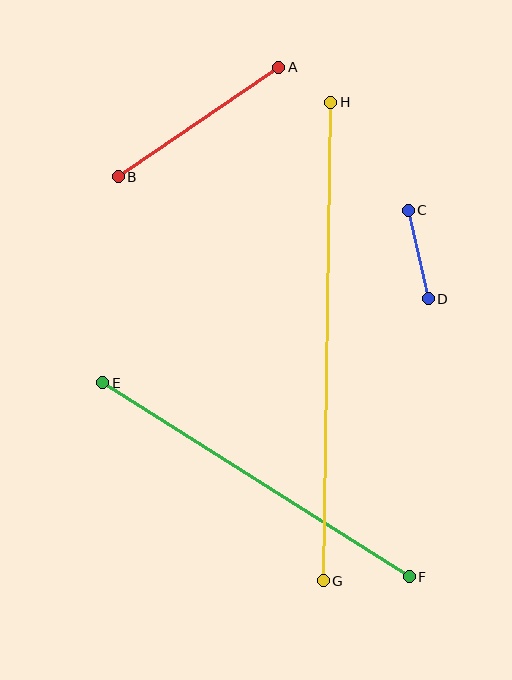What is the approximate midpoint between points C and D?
The midpoint is at approximately (418, 254) pixels.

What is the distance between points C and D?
The distance is approximately 91 pixels.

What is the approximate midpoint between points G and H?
The midpoint is at approximately (327, 342) pixels.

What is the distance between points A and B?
The distance is approximately 194 pixels.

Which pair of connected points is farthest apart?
Points G and H are farthest apart.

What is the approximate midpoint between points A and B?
The midpoint is at approximately (199, 122) pixels.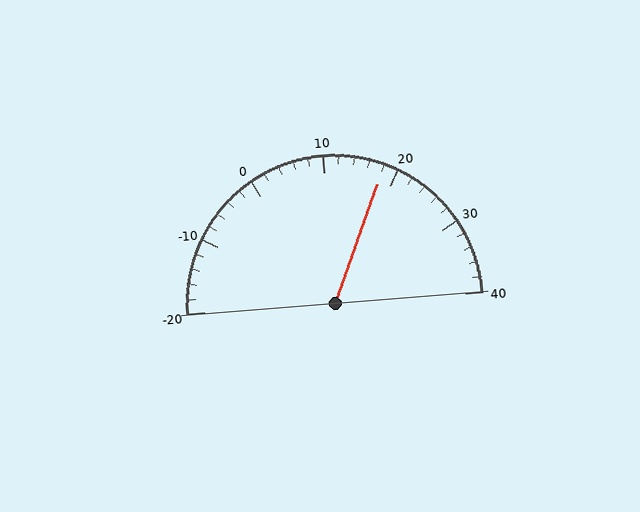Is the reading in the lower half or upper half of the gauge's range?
The reading is in the upper half of the range (-20 to 40).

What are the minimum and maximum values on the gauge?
The gauge ranges from -20 to 40.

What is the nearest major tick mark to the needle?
The nearest major tick mark is 20.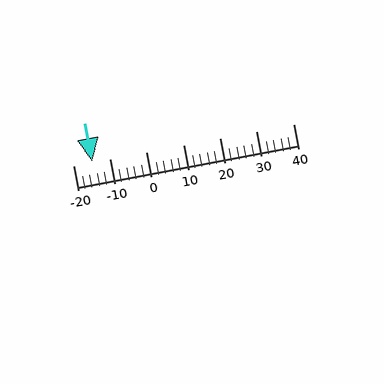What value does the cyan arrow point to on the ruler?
The cyan arrow points to approximately -15.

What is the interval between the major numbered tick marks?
The major tick marks are spaced 10 units apart.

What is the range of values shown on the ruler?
The ruler shows values from -20 to 40.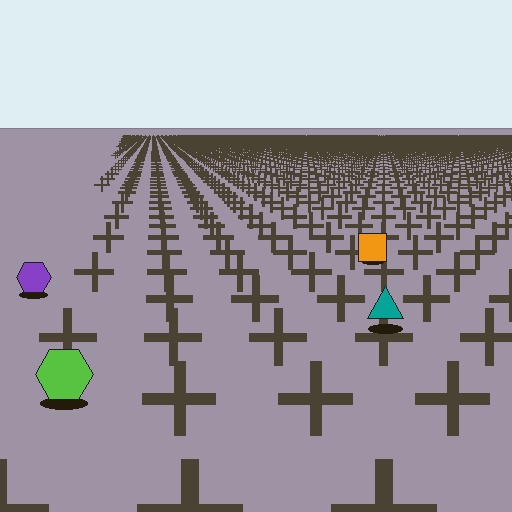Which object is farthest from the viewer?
The orange square is farthest from the viewer. It appears smaller and the ground texture around it is denser.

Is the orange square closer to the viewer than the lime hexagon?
No. The lime hexagon is closer — you can tell from the texture gradient: the ground texture is coarser near it.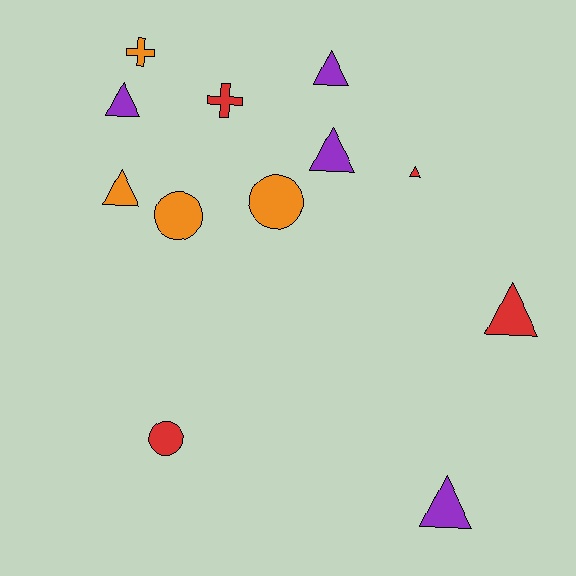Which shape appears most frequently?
Triangle, with 7 objects.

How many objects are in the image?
There are 12 objects.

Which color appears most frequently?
Orange, with 4 objects.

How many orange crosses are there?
There is 1 orange cross.